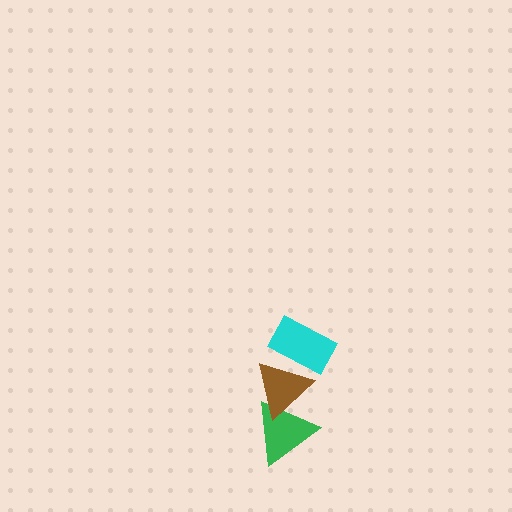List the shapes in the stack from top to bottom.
From top to bottom: the cyan rectangle, the brown triangle, the green triangle.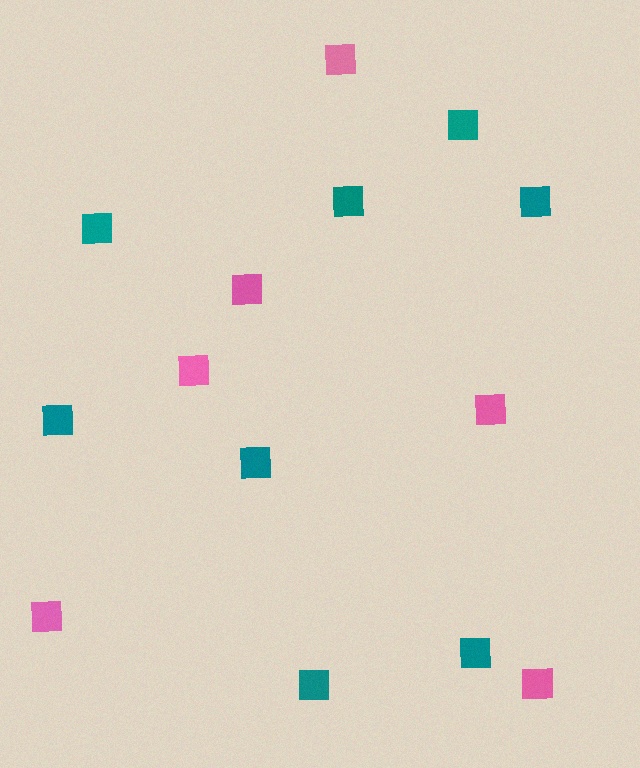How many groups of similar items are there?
There are 2 groups: one group of teal squares (8) and one group of pink squares (6).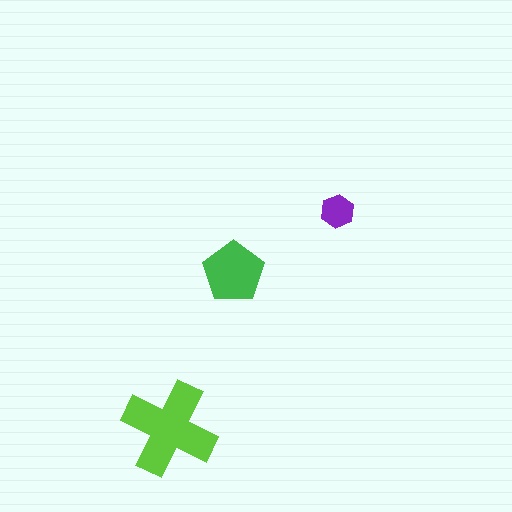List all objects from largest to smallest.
The lime cross, the green pentagon, the purple hexagon.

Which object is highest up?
The purple hexagon is topmost.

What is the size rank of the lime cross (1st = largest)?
1st.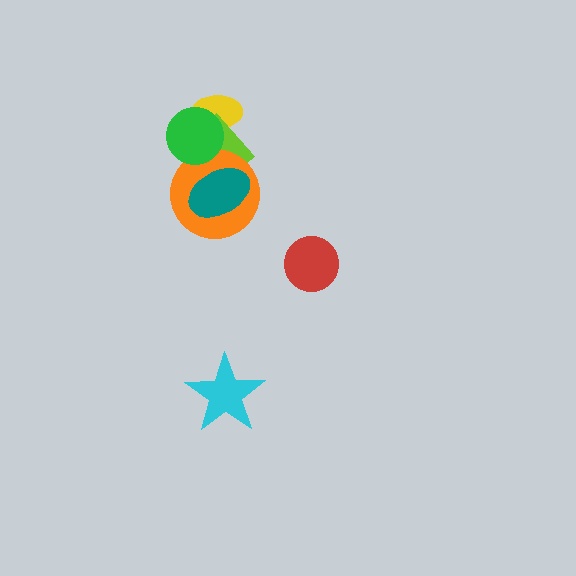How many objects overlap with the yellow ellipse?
2 objects overlap with the yellow ellipse.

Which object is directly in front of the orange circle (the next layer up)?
The green circle is directly in front of the orange circle.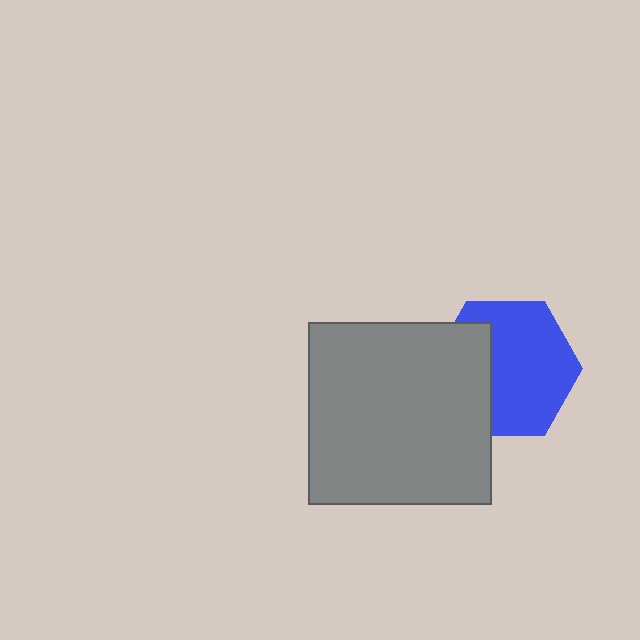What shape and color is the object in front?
The object in front is a gray square.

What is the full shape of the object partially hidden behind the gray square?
The partially hidden object is a blue hexagon.